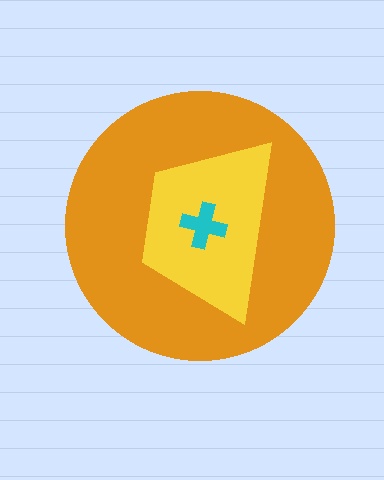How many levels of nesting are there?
3.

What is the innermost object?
The cyan cross.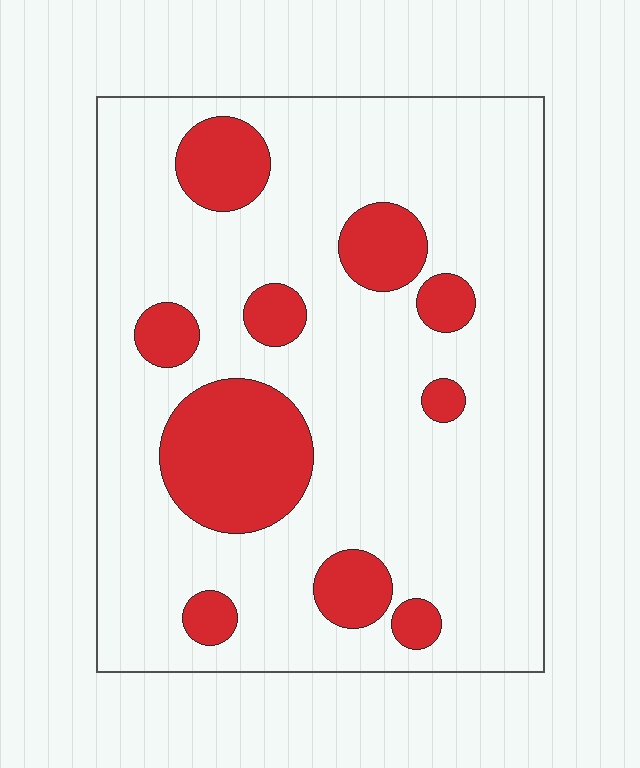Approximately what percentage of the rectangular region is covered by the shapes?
Approximately 20%.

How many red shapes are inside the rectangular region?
10.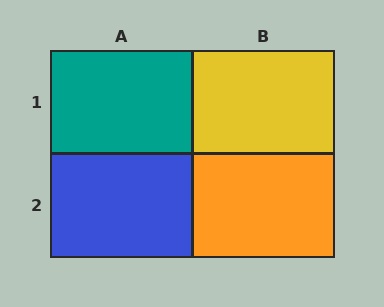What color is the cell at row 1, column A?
Teal.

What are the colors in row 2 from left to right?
Blue, orange.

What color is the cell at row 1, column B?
Yellow.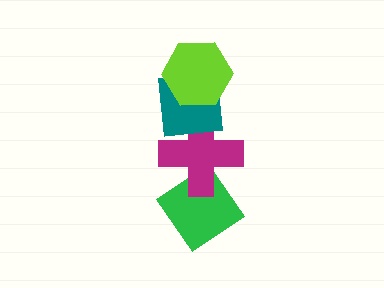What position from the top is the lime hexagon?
The lime hexagon is 1st from the top.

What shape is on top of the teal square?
The lime hexagon is on top of the teal square.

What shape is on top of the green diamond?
The magenta cross is on top of the green diamond.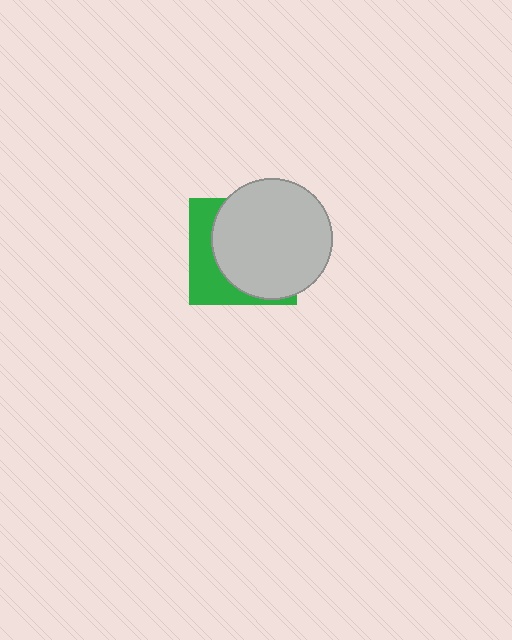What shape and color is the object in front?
The object in front is a light gray circle.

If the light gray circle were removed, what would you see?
You would see the complete green square.